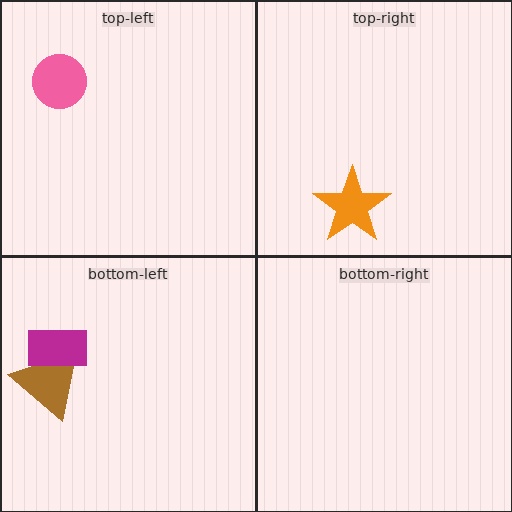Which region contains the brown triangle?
The bottom-left region.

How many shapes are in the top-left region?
1.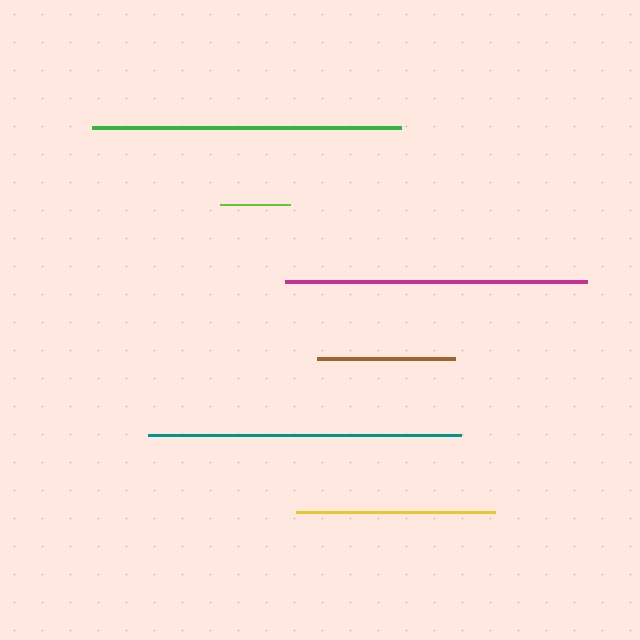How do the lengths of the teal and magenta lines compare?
The teal and magenta lines are approximately the same length.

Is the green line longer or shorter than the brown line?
The green line is longer than the brown line.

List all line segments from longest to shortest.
From longest to shortest: teal, green, magenta, yellow, brown, lime.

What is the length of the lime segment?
The lime segment is approximately 71 pixels long.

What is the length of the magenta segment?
The magenta segment is approximately 303 pixels long.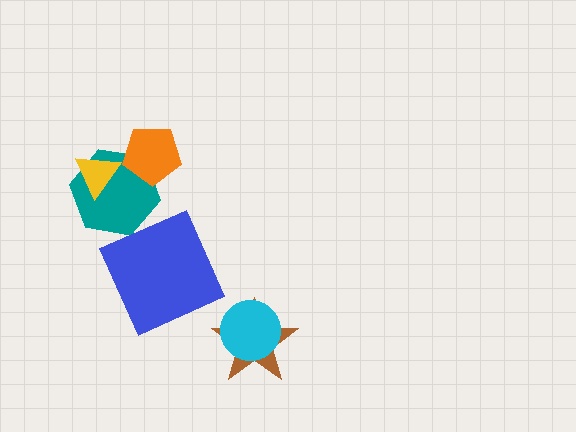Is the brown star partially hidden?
Yes, it is partially covered by another shape.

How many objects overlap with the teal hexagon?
2 objects overlap with the teal hexagon.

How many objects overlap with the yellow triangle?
1 object overlaps with the yellow triangle.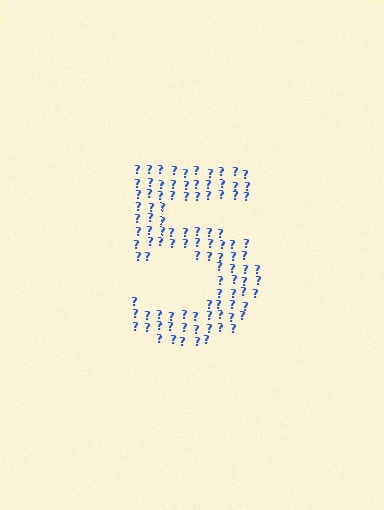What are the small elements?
The small elements are question marks.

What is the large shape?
The large shape is the digit 5.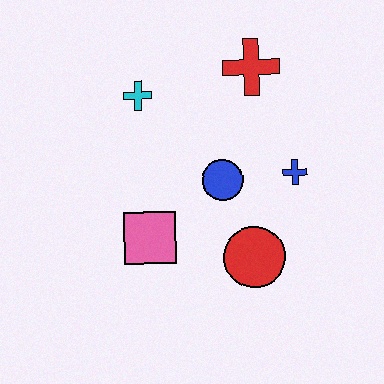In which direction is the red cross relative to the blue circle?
The red cross is above the blue circle.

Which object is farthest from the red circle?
The cyan cross is farthest from the red circle.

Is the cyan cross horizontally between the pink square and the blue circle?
No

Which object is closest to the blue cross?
The blue circle is closest to the blue cross.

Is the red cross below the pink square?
No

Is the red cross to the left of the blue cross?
Yes